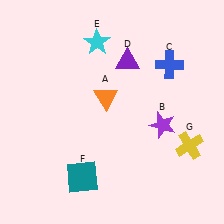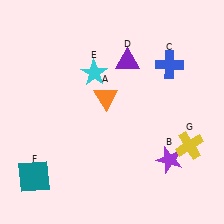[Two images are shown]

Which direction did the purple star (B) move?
The purple star (B) moved down.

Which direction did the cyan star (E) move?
The cyan star (E) moved down.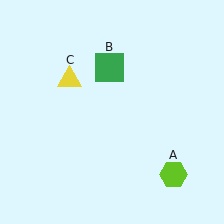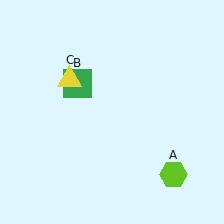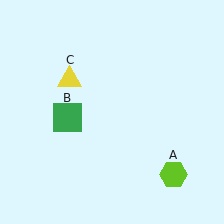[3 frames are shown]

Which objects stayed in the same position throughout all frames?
Lime hexagon (object A) and yellow triangle (object C) remained stationary.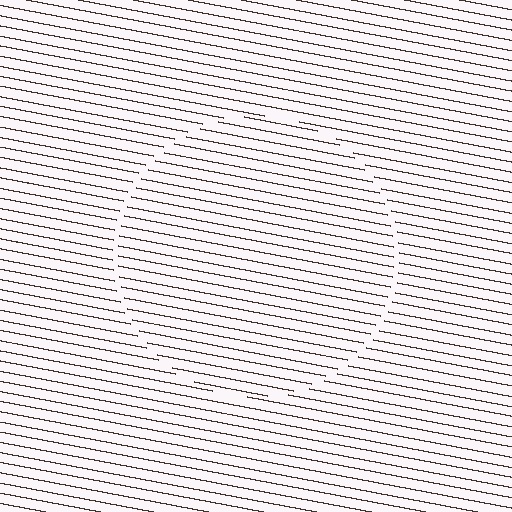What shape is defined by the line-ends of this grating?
An illusory circle. The interior of the shape contains the same grating, shifted by half a period — the contour is defined by the phase discontinuity where line-ends from the inner and outer gratings abut.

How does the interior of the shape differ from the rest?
The interior of the shape contains the same grating, shifted by half a period — the contour is defined by the phase discontinuity where line-ends from the inner and outer gratings abut.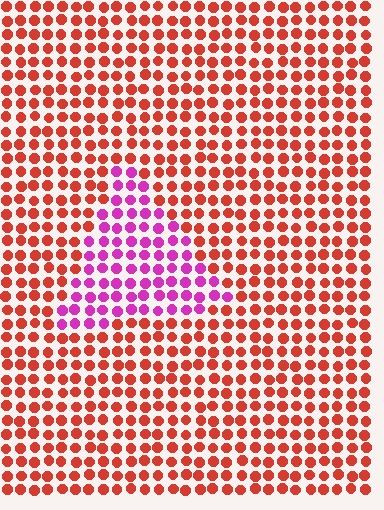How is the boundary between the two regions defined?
The boundary is defined purely by a slight shift in hue (about 55 degrees). Spacing, size, and orientation are identical on both sides.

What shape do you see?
I see a triangle.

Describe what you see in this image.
The image is filled with small red elements in a uniform arrangement. A triangle-shaped region is visible where the elements are tinted to a slightly different hue, forming a subtle color boundary.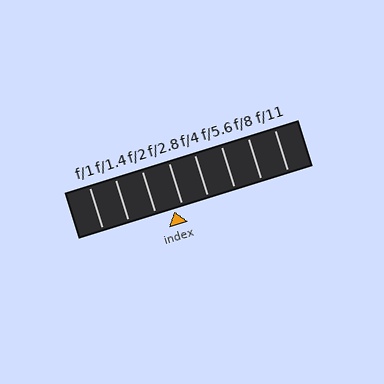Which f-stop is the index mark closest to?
The index mark is closest to f/2.8.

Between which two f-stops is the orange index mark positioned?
The index mark is between f/2 and f/2.8.